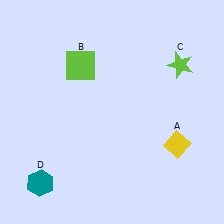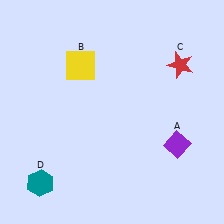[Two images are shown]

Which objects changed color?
A changed from yellow to purple. B changed from lime to yellow. C changed from lime to red.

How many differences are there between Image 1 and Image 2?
There are 3 differences between the two images.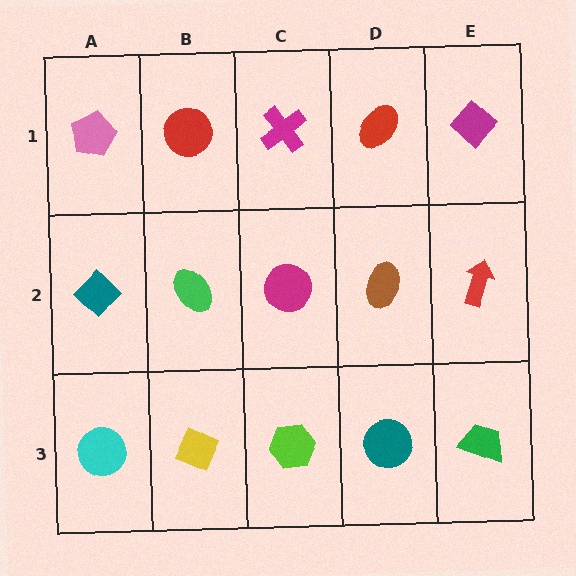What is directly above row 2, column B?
A red circle.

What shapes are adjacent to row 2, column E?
A magenta diamond (row 1, column E), a green trapezoid (row 3, column E), a brown ellipse (row 2, column D).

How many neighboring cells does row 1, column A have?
2.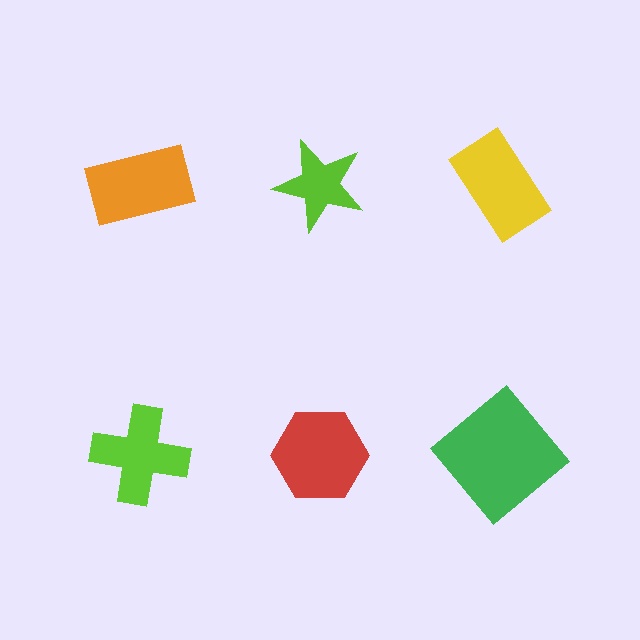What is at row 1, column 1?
An orange rectangle.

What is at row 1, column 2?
A lime star.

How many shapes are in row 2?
3 shapes.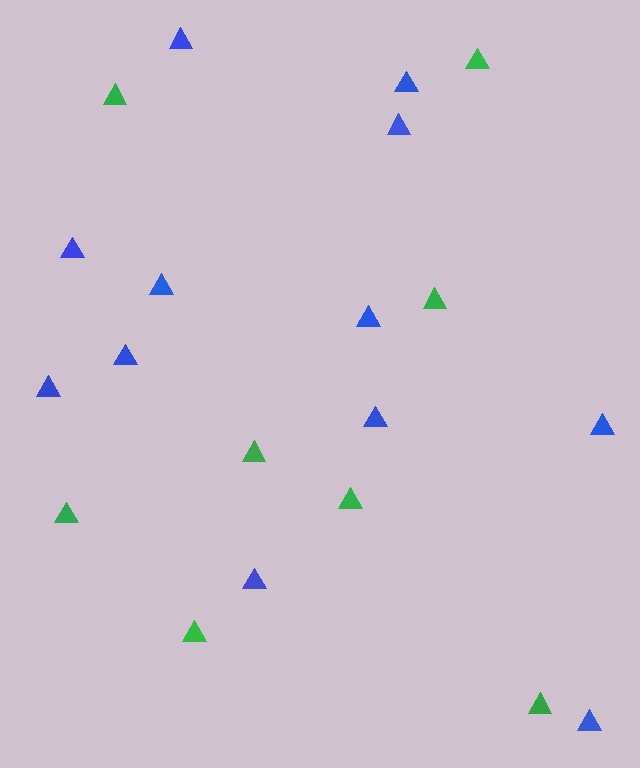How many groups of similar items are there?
There are 2 groups: one group of green triangles (8) and one group of blue triangles (12).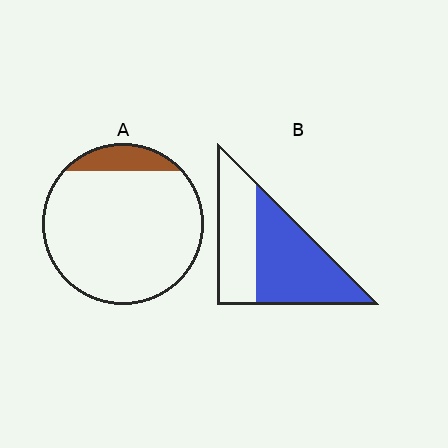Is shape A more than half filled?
No.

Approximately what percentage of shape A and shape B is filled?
A is approximately 10% and B is approximately 60%.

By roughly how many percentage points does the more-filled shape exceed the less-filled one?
By roughly 45 percentage points (B over A).